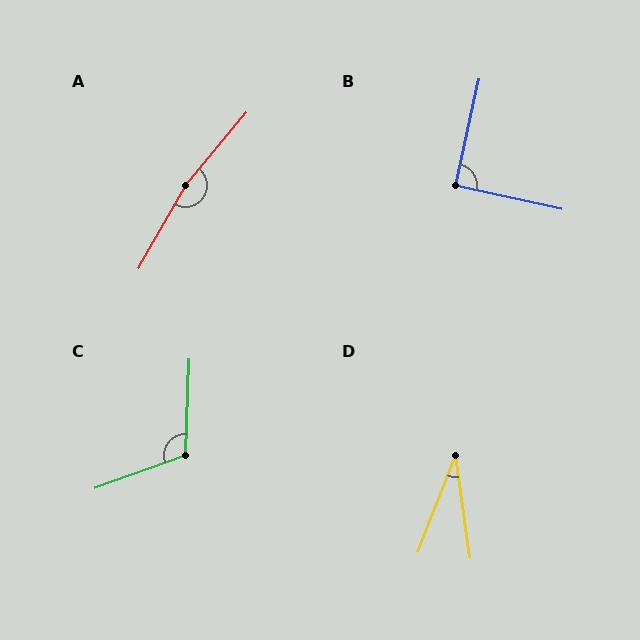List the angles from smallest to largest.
D (30°), B (90°), C (112°), A (169°).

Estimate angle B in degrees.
Approximately 90 degrees.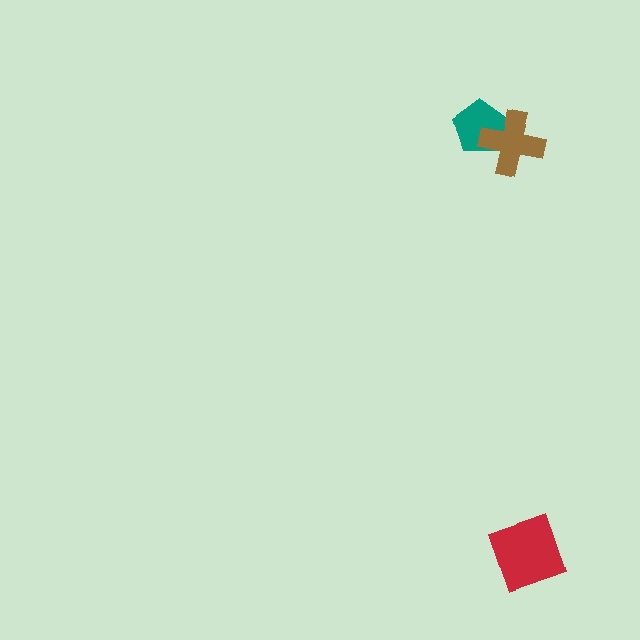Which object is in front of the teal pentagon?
The brown cross is in front of the teal pentagon.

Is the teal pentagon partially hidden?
Yes, it is partially covered by another shape.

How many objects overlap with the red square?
0 objects overlap with the red square.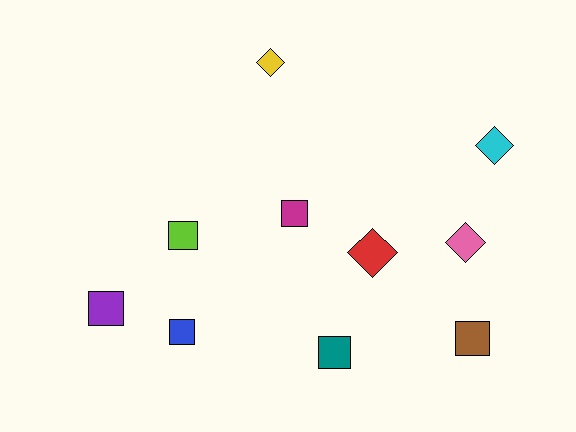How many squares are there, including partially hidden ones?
There are 6 squares.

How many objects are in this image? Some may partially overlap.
There are 10 objects.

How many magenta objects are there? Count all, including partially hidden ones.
There is 1 magenta object.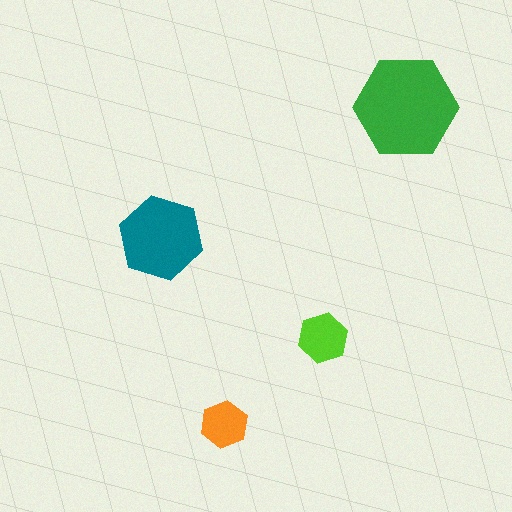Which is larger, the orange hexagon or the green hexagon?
The green one.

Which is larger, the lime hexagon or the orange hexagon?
The lime one.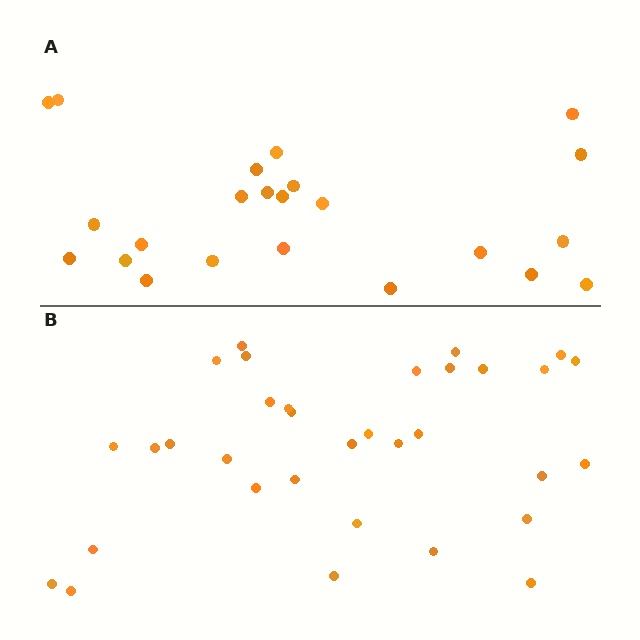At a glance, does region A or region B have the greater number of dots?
Region B (the bottom region) has more dots.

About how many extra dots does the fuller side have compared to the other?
Region B has roughly 10 or so more dots than region A.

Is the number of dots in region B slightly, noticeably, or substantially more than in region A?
Region B has noticeably more, but not dramatically so. The ratio is roughly 1.4 to 1.